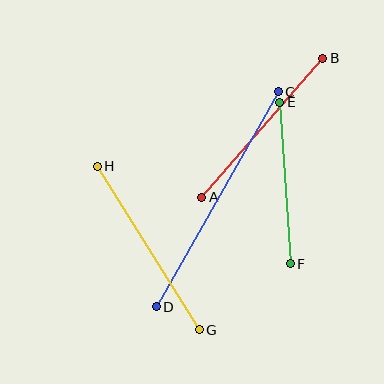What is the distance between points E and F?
The distance is approximately 162 pixels.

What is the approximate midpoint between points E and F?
The midpoint is at approximately (285, 183) pixels.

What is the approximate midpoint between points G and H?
The midpoint is at approximately (148, 248) pixels.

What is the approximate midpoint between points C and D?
The midpoint is at approximately (217, 199) pixels.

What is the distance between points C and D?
The distance is approximately 247 pixels.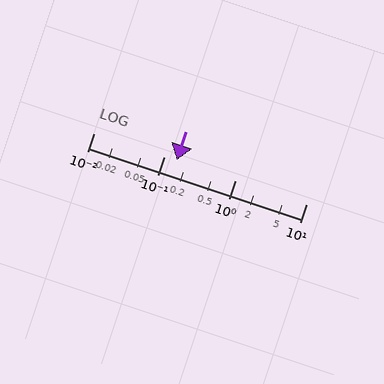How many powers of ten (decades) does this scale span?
The scale spans 3 decades, from 0.01 to 10.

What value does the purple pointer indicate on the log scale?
The pointer indicates approximately 0.15.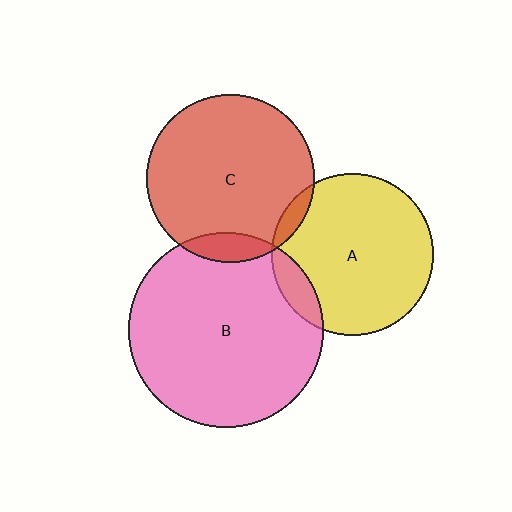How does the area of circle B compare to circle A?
Approximately 1.4 times.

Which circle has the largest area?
Circle B (pink).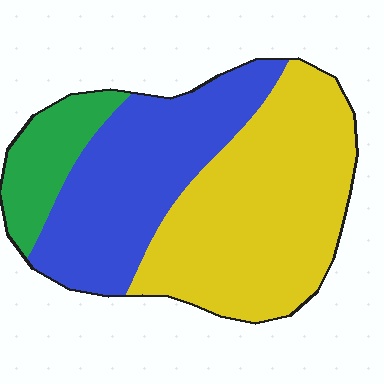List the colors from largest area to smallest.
From largest to smallest: yellow, blue, green.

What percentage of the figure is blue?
Blue takes up about three eighths (3/8) of the figure.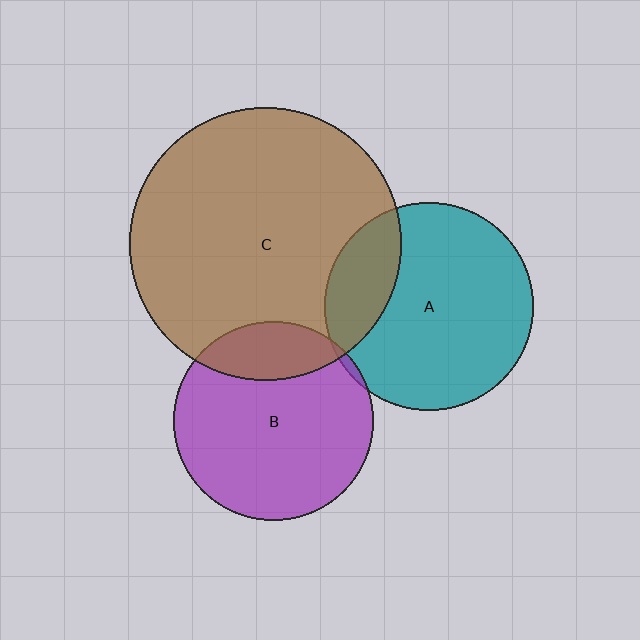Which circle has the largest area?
Circle C (brown).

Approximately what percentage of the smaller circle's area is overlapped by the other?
Approximately 20%.